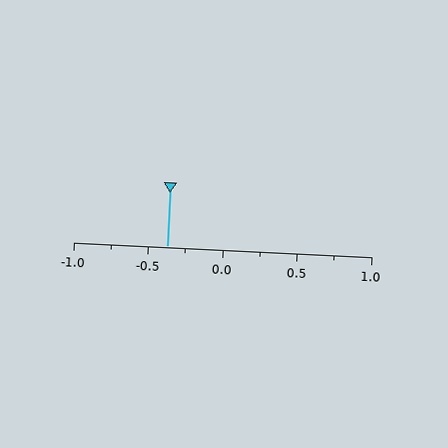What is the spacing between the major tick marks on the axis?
The major ticks are spaced 0.5 apart.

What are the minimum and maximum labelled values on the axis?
The axis runs from -1.0 to 1.0.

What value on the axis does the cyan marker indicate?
The marker indicates approximately -0.38.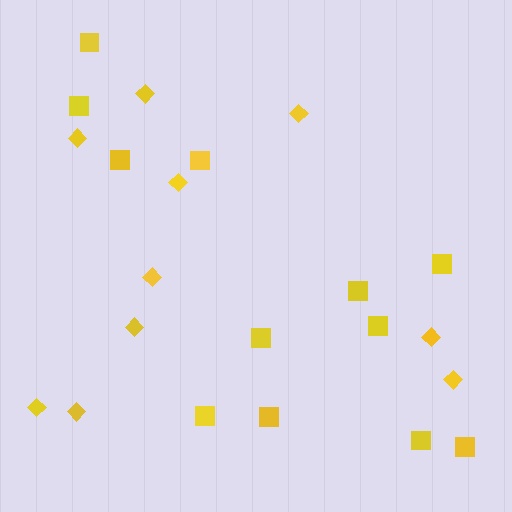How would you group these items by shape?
There are 2 groups: one group of squares (12) and one group of diamonds (10).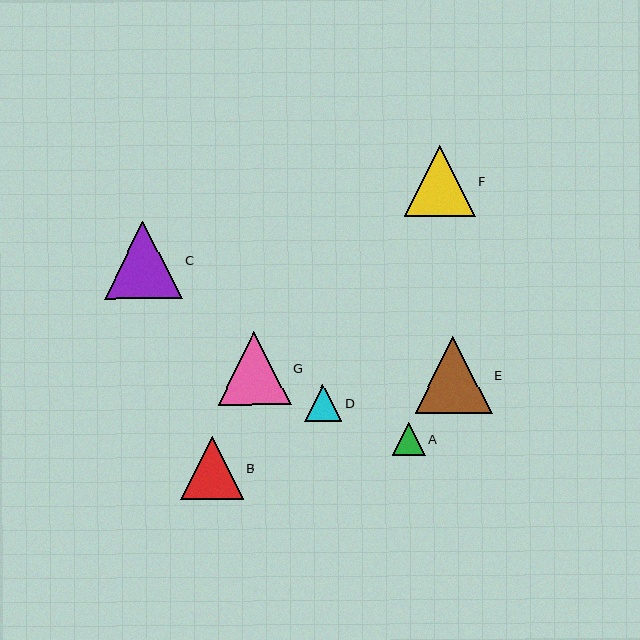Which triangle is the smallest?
Triangle A is the smallest with a size of approximately 33 pixels.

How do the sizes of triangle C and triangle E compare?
Triangle C and triangle E are approximately the same size.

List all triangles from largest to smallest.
From largest to smallest: C, E, G, F, B, D, A.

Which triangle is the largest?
Triangle C is the largest with a size of approximately 78 pixels.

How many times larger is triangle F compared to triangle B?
Triangle F is approximately 1.1 times the size of triangle B.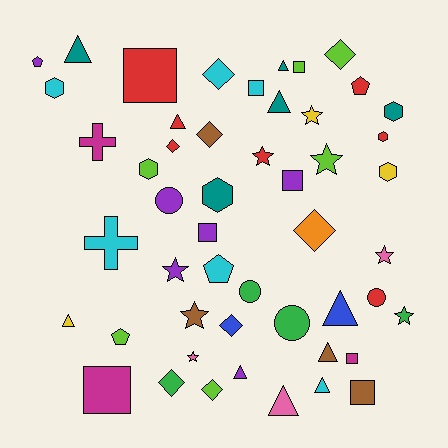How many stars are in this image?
There are 8 stars.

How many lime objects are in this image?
There are 6 lime objects.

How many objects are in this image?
There are 50 objects.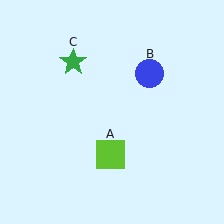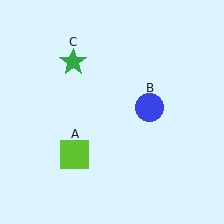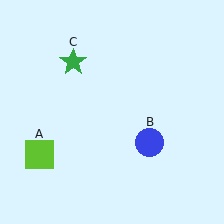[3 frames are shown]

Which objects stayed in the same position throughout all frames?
Green star (object C) remained stationary.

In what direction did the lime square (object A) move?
The lime square (object A) moved left.